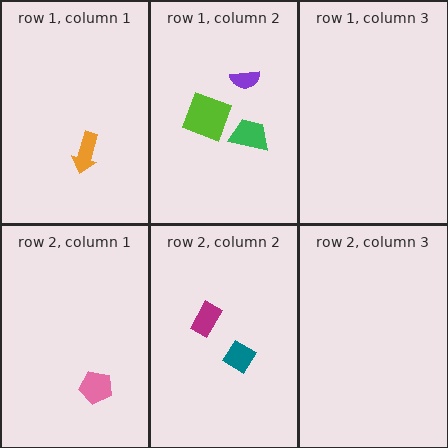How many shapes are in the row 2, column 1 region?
1.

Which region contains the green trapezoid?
The row 1, column 2 region.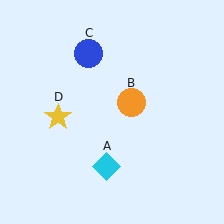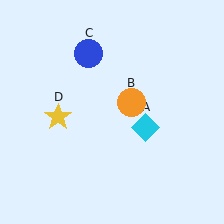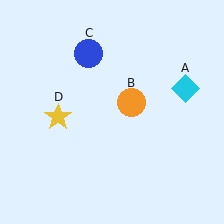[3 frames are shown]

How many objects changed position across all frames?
1 object changed position: cyan diamond (object A).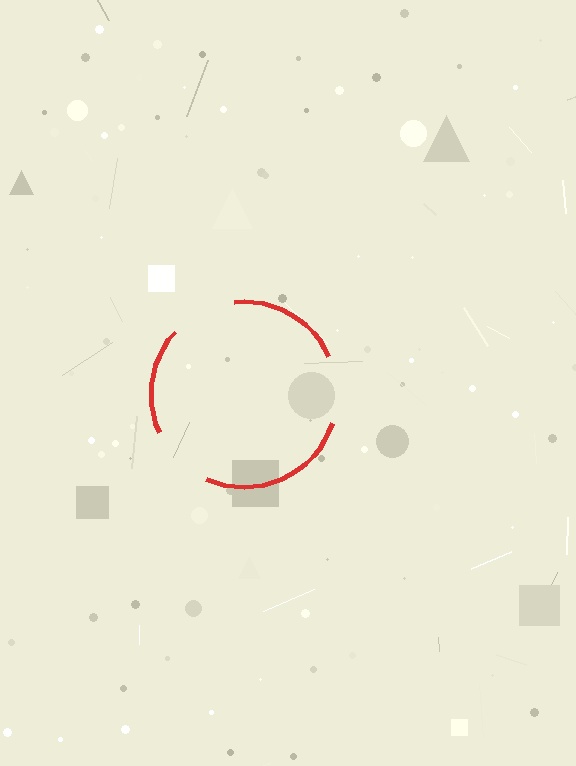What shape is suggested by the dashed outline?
The dashed outline suggests a circle.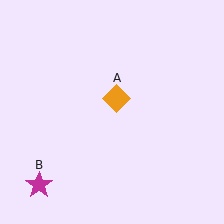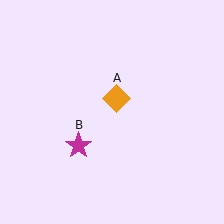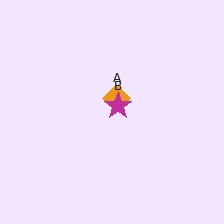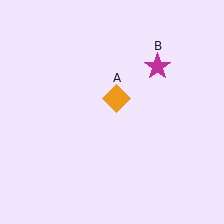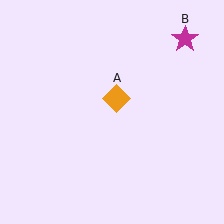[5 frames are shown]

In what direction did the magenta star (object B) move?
The magenta star (object B) moved up and to the right.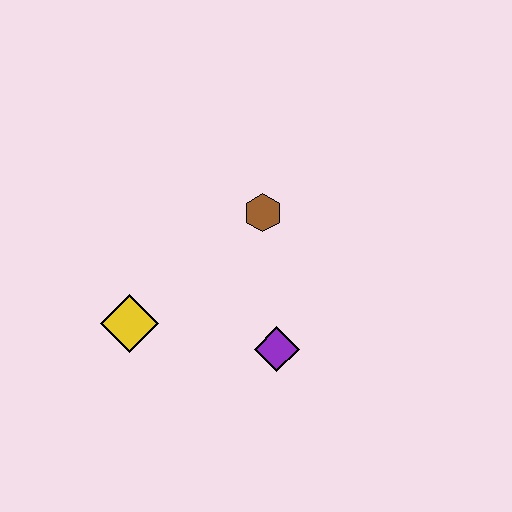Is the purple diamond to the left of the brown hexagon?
No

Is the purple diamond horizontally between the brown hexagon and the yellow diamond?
No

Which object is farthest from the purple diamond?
The yellow diamond is farthest from the purple diamond.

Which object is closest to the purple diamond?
The brown hexagon is closest to the purple diamond.